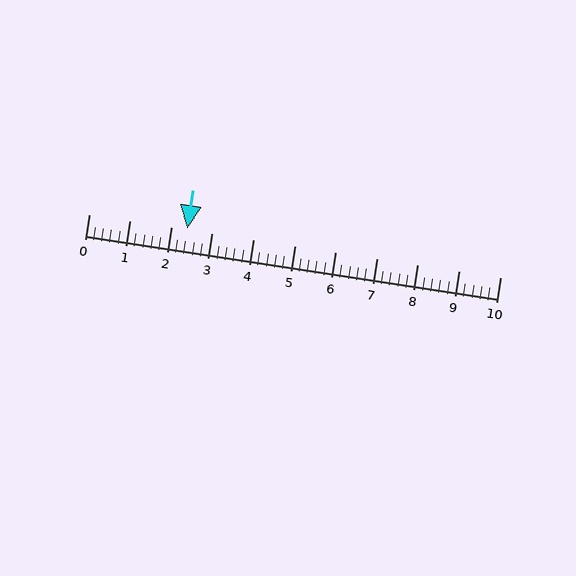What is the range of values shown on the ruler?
The ruler shows values from 0 to 10.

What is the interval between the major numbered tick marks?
The major tick marks are spaced 1 units apart.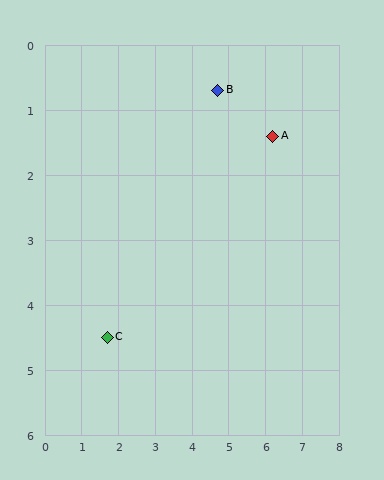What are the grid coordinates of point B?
Point B is at approximately (4.7, 0.7).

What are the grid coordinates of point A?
Point A is at approximately (6.2, 1.4).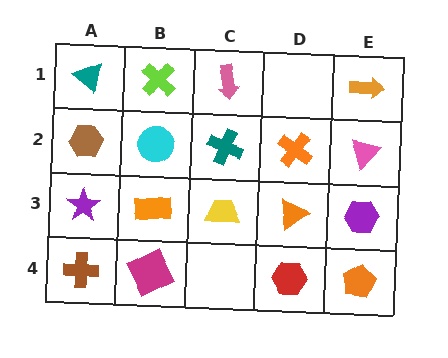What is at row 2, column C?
A teal cross.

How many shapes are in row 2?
5 shapes.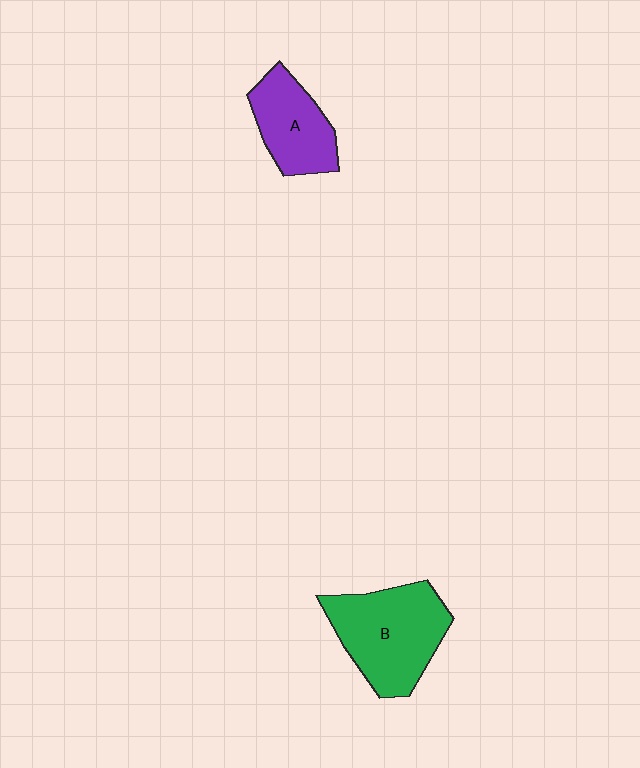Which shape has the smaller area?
Shape A (purple).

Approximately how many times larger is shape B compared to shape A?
Approximately 1.5 times.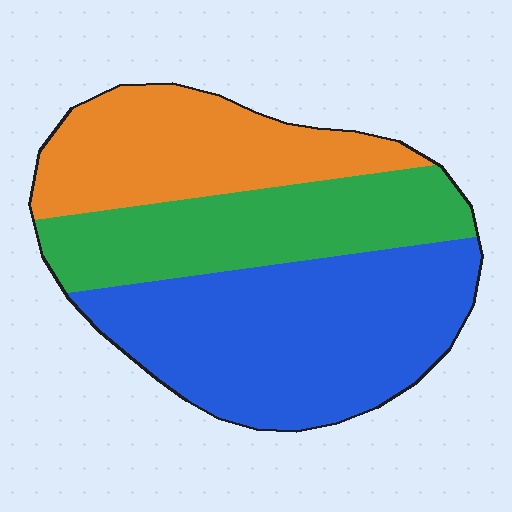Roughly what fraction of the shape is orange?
Orange covers 27% of the shape.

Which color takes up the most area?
Blue, at roughly 45%.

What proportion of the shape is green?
Green takes up between a sixth and a third of the shape.